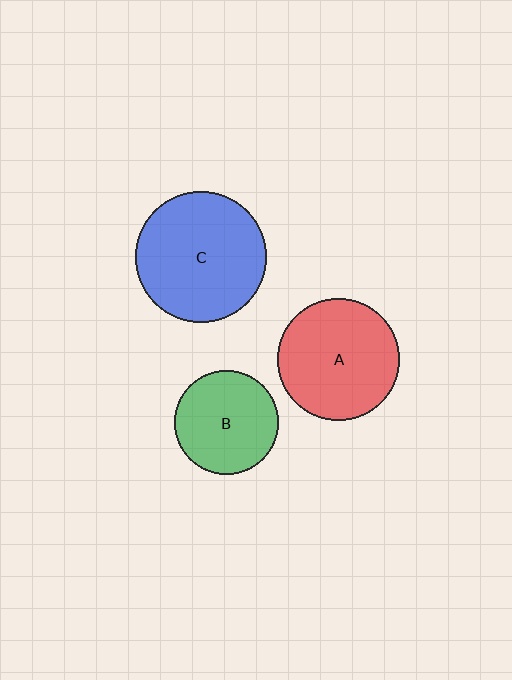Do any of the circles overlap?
No, none of the circles overlap.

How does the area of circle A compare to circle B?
Approximately 1.4 times.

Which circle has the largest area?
Circle C (blue).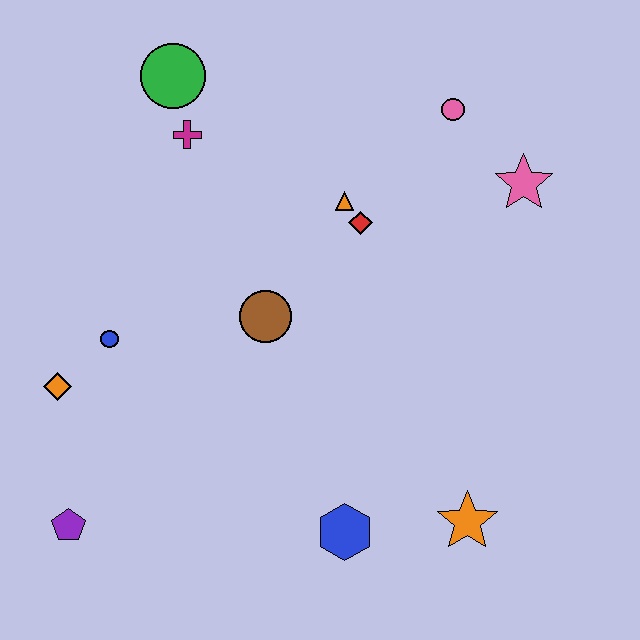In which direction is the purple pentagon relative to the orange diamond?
The purple pentagon is below the orange diamond.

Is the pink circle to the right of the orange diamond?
Yes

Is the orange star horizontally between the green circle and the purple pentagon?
No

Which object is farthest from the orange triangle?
The purple pentagon is farthest from the orange triangle.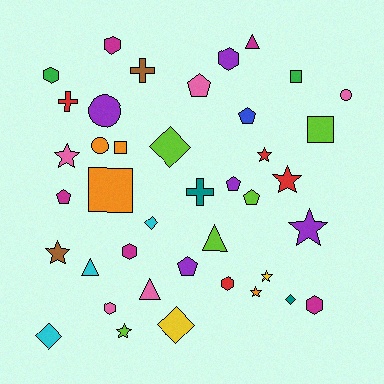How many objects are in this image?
There are 40 objects.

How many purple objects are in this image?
There are 5 purple objects.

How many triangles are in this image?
There are 4 triangles.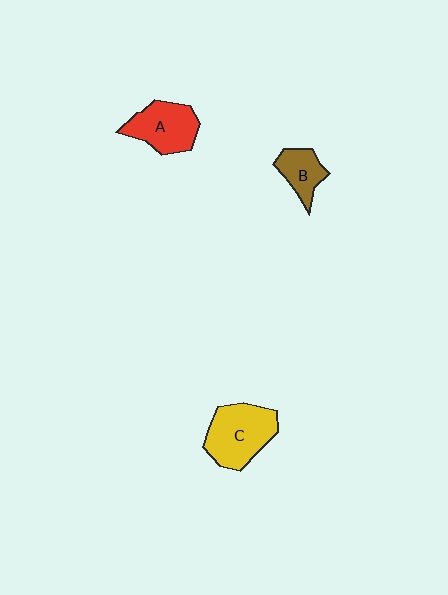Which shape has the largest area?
Shape C (yellow).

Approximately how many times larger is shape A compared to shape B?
Approximately 1.6 times.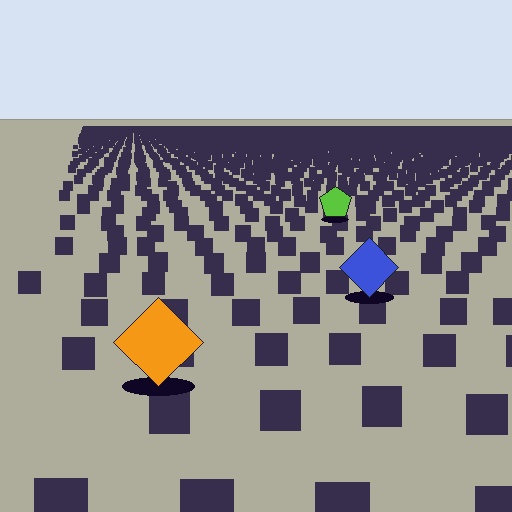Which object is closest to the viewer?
The orange diamond is closest. The texture marks near it are larger and more spread out.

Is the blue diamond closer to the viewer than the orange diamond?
No. The orange diamond is closer — you can tell from the texture gradient: the ground texture is coarser near it.